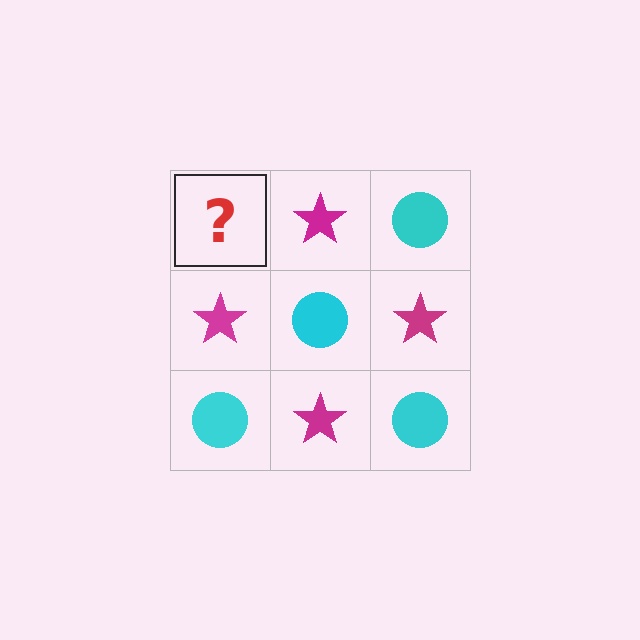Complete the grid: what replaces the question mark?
The question mark should be replaced with a cyan circle.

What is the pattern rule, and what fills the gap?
The rule is that it alternates cyan circle and magenta star in a checkerboard pattern. The gap should be filled with a cyan circle.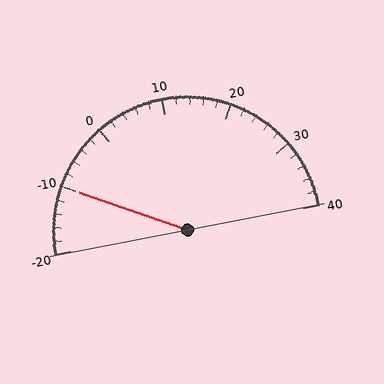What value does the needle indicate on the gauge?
The needle indicates approximately -10.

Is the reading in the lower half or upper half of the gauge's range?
The reading is in the lower half of the range (-20 to 40).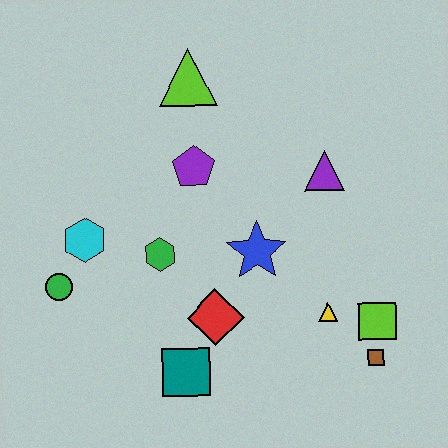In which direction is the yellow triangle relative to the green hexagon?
The yellow triangle is to the right of the green hexagon.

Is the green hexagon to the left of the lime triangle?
Yes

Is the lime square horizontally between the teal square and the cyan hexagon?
No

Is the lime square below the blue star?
Yes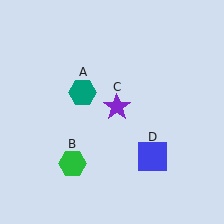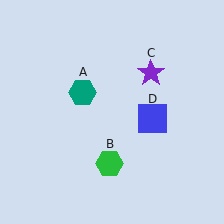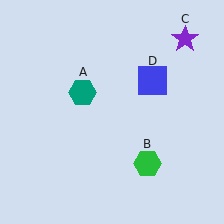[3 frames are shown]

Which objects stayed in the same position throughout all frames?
Teal hexagon (object A) remained stationary.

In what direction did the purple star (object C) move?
The purple star (object C) moved up and to the right.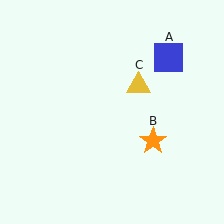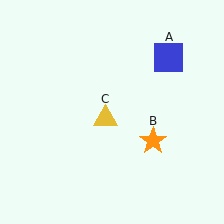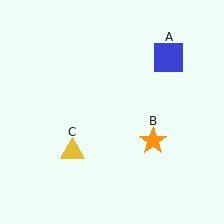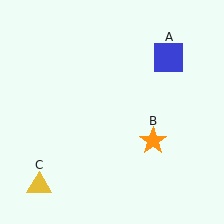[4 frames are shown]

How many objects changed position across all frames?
1 object changed position: yellow triangle (object C).